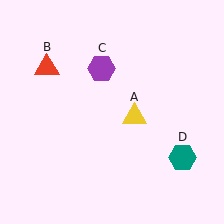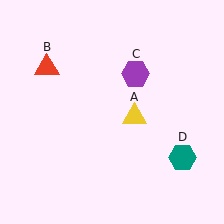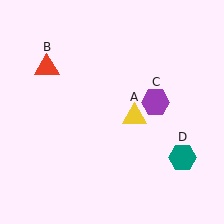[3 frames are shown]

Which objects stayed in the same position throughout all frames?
Yellow triangle (object A) and red triangle (object B) and teal hexagon (object D) remained stationary.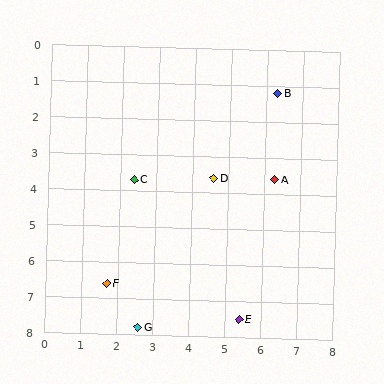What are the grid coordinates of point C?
Point C is at approximately (2.4, 3.7).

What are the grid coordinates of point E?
Point E is at approximately (5.4, 7.5).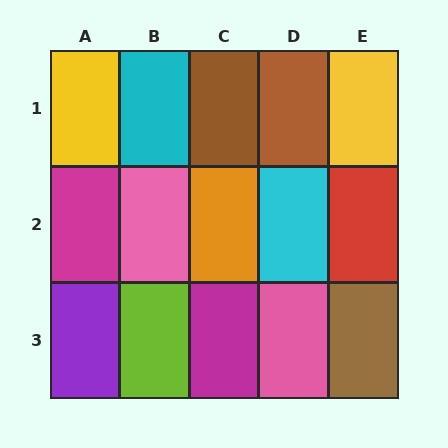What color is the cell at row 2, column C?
Orange.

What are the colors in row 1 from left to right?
Yellow, cyan, brown, brown, yellow.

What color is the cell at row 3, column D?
Pink.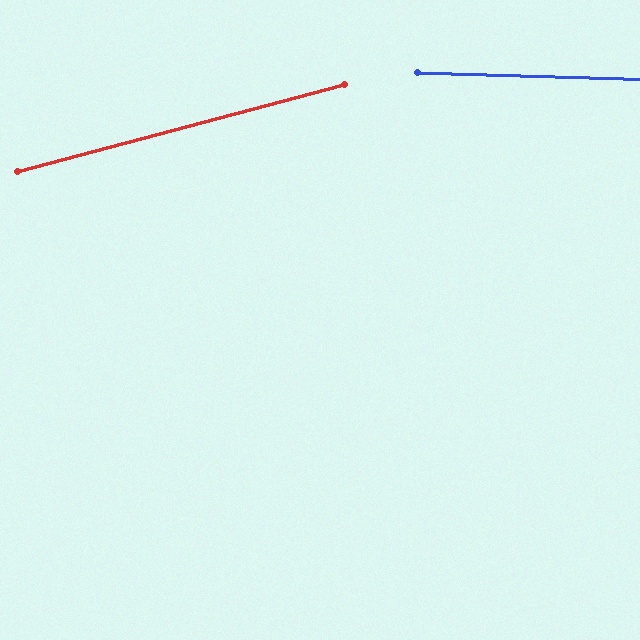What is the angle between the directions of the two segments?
Approximately 17 degrees.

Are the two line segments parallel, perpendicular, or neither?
Neither parallel nor perpendicular — they differ by about 17°.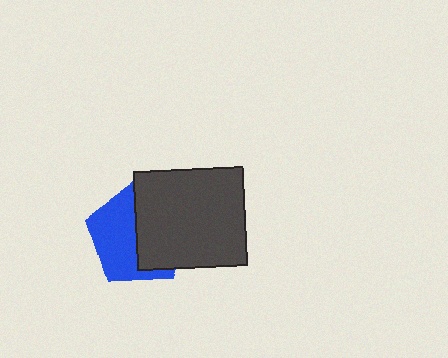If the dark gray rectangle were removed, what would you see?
You would see the complete blue pentagon.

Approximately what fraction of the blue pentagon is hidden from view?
Roughly 49% of the blue pentagon is hidden behind the dark gray rectangle.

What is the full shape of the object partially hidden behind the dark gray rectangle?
The partially hidden object is a blue pentagon.